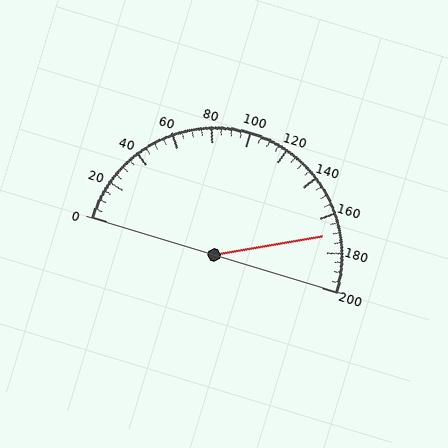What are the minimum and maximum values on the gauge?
The gauge ranges from 0 to 200.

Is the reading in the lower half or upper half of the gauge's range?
The reading is in the upper half of the range (0 to 200).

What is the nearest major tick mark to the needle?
The nearest major tick mark is 160.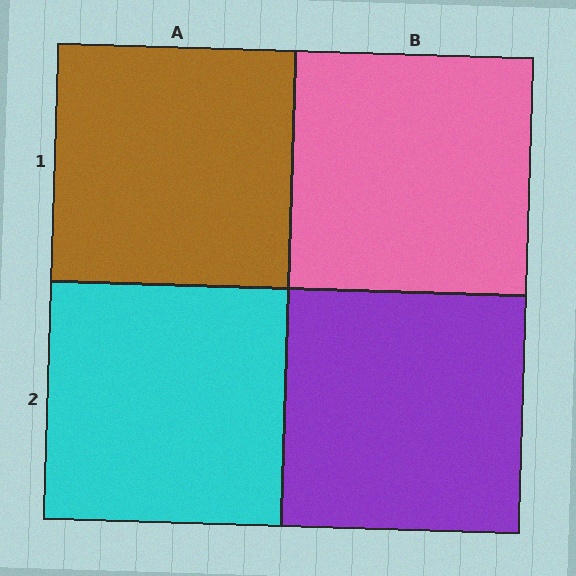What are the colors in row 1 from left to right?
Brown, pink.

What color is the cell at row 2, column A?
Cyan.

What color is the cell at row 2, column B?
Purple.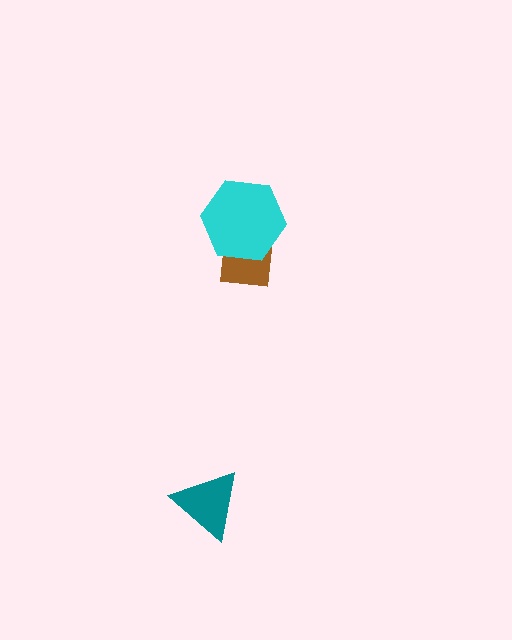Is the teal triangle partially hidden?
No, no other shape covers it.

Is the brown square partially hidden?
Yes, it is partially covered by another shape.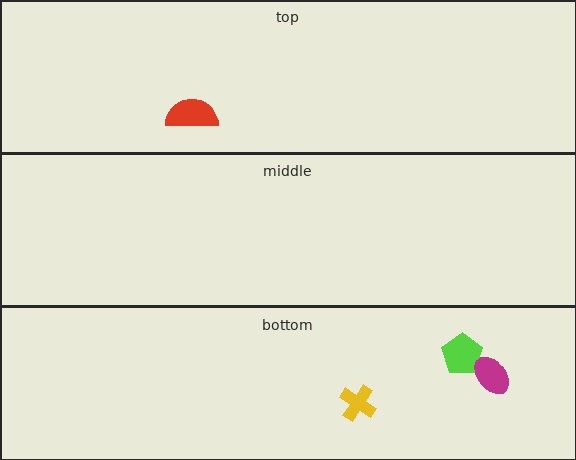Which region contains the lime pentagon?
The bottom region.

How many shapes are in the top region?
1.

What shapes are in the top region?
The red semicircle.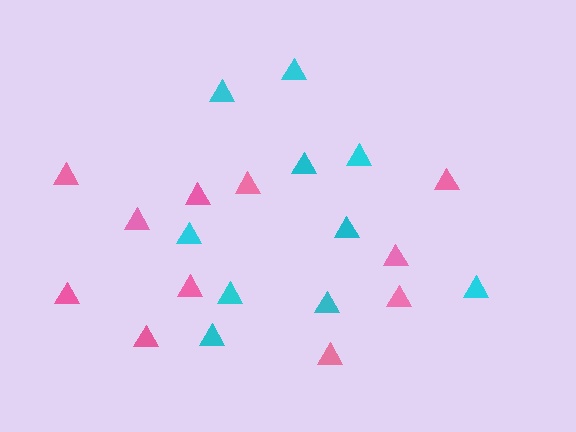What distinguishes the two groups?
There are 2 groups: one group of pink triangles (11) and one group of cyan triangles (10).